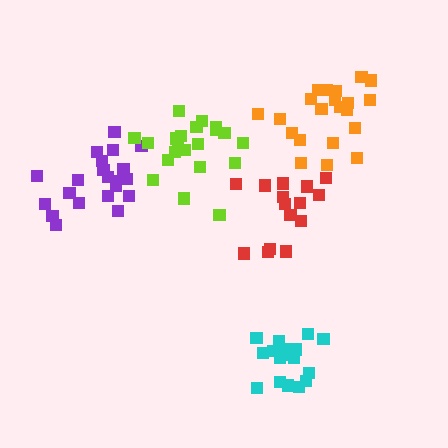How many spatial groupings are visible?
There are 5 spatial groupings.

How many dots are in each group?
Group 1: 21 dots, Group 2: 21 dots, Group 3: 15 dots, Group 4: 21 dots, Group 5: 17 dots (95 total).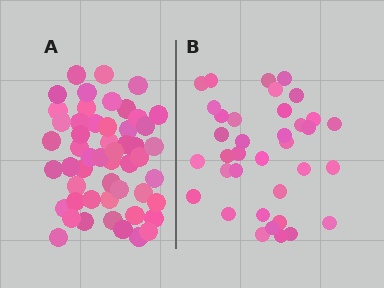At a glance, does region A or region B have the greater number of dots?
Region A (the left region) has more dots.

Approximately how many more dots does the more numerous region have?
Region A has approximately 15 more dots than region B.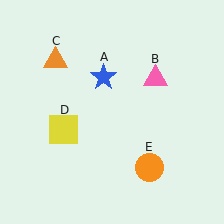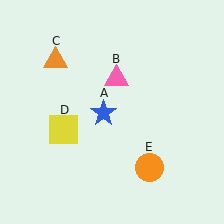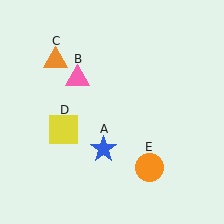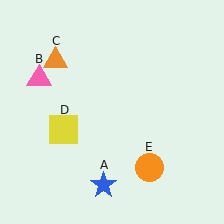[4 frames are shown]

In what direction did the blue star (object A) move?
The blue star (object A) moved down.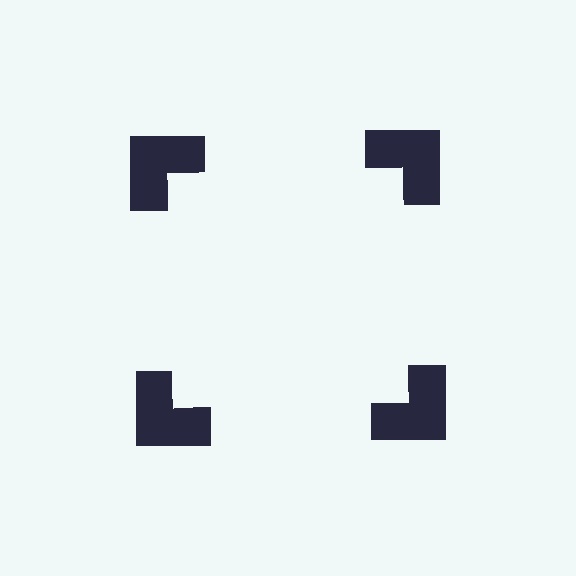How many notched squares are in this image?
There are 4 — one at each vertex of the illusory square.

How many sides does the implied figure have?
4 sides.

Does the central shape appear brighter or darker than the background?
It typically appears slightly brighter than the background, even though no actual brightness change is drawn.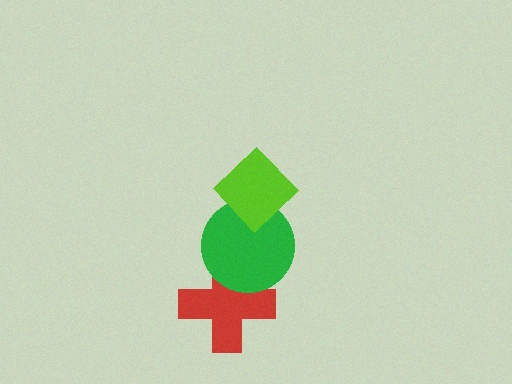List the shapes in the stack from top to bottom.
From top to bottom: the lime diamond, the green circle, the red cross.